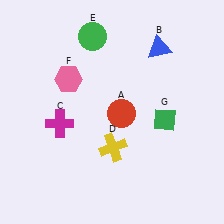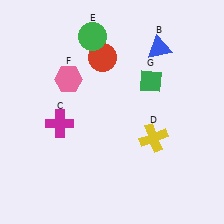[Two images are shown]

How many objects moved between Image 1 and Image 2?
3 objects moved between the two images.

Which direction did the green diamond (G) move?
The green diamond (G) moved up.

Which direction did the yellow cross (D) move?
The yellow cross (D) moved right.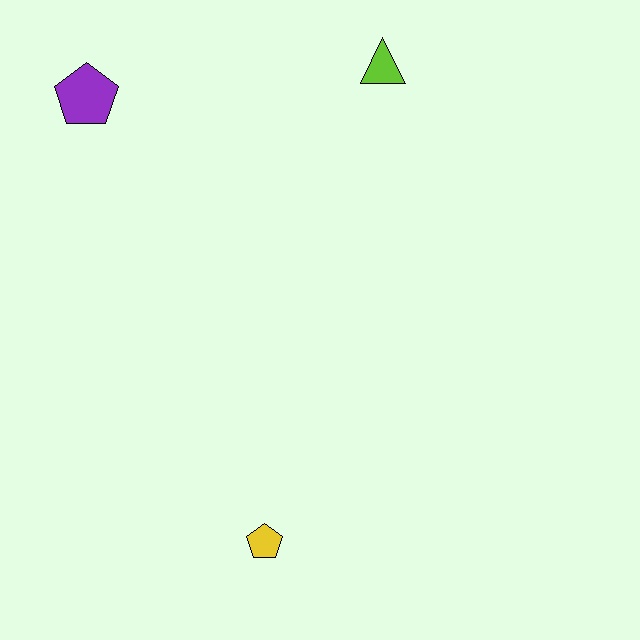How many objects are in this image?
There are 3 objects.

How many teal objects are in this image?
There are no teal objects.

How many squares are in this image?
There are no squares.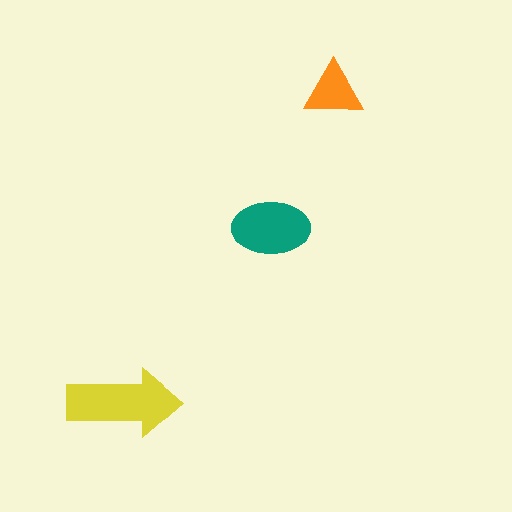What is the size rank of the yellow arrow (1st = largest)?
1st.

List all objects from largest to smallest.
The yellow arrow, the teal ellipse, the orange triangle.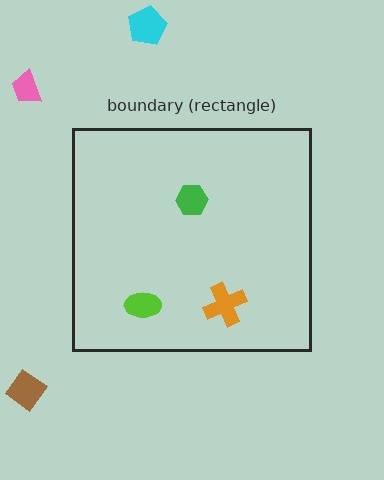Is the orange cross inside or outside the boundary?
Inside.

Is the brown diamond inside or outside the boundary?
Outside.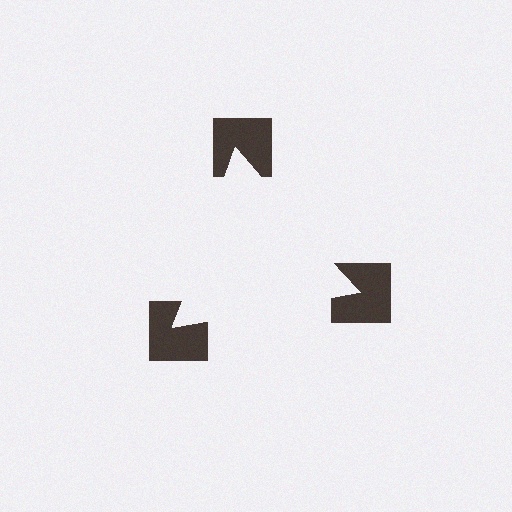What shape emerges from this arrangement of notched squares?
An illusory triangle — its edges are inferred from the aligned wedge cuts in the notched squares, not physically drawn.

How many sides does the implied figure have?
3 sides.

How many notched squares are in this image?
There are 3 — one at each vertex of the illusory triangle.